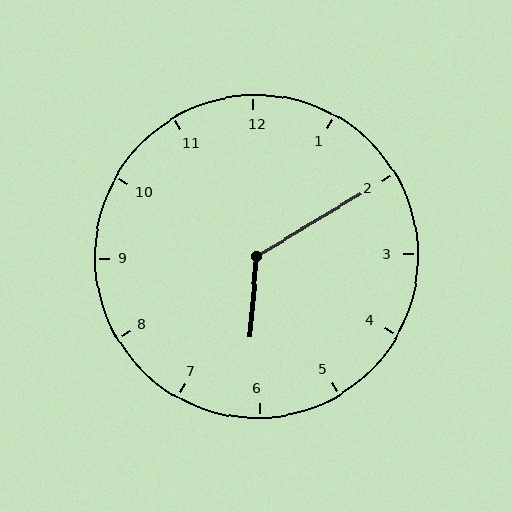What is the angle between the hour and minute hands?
Approximately 125 degrees.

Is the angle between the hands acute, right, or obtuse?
It is obtuse.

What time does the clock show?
6:10.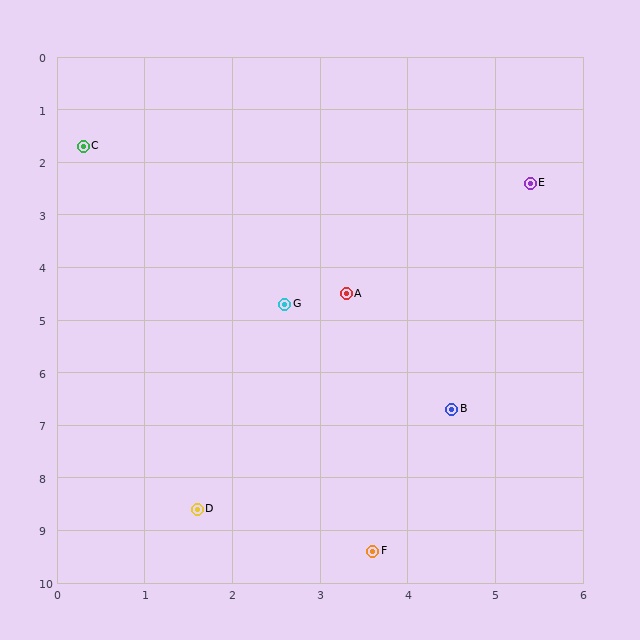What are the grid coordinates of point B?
Point B is at approximately (4.5, 6.7).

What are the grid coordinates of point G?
Point G is at approximately (2.6, 4.7).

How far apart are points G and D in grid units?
Points G and D are about 4.0 grid units apart.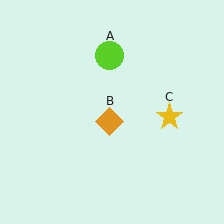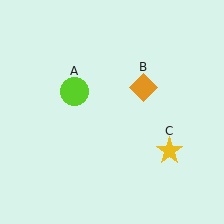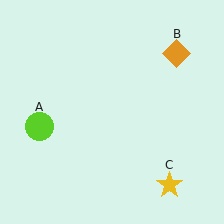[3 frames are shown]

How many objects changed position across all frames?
3 objects changed position: lime circle (object A), orange diamond (object B), yellow star (object C).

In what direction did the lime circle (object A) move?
The lime circle (object A) moved down and to the left.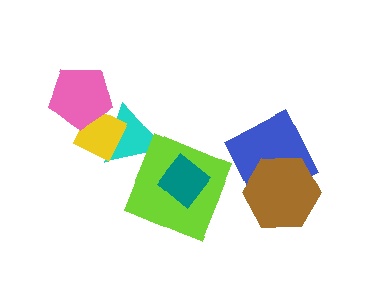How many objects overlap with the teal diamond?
1 object overlaps with the teal diamond.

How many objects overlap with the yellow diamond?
2 objects overlap with the yellow diamond.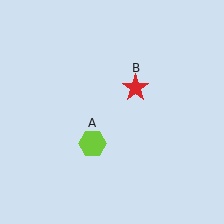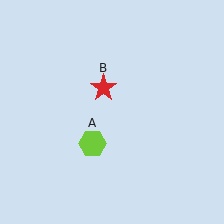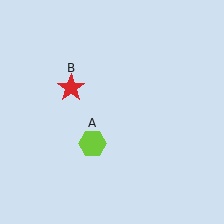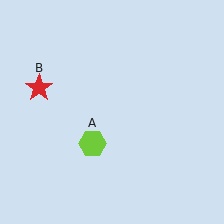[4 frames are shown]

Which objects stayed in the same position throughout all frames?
Lime hexagon (object A) remained stationary.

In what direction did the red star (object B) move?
The red star (object B) moved left.